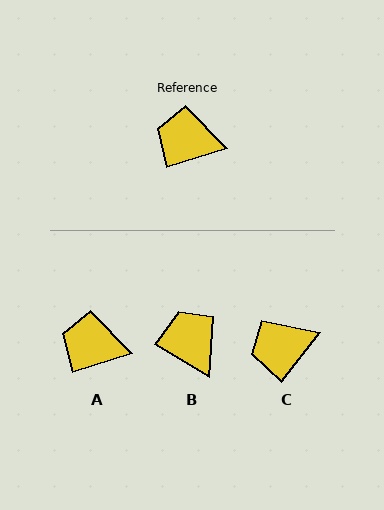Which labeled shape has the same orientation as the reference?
A.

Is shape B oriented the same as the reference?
No, it is off by about 48 degrees.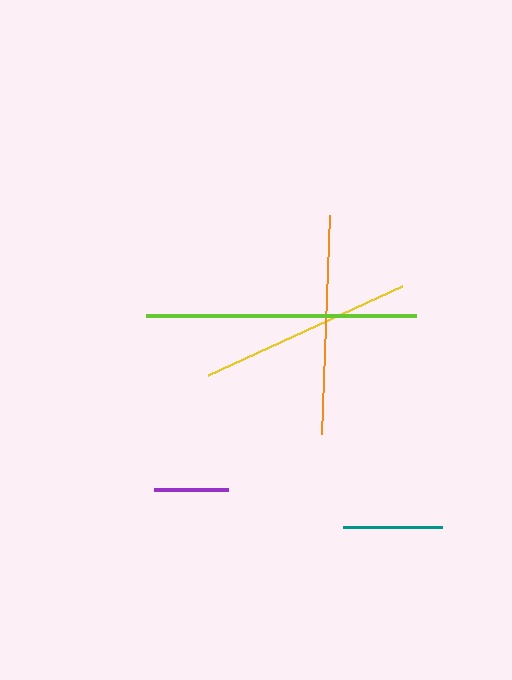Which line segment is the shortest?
The purple line is the shortest at approximately 74 pixels.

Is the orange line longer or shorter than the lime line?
The lime line is longer than the orange line.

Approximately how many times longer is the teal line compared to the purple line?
The teal line is approximately 1.3 times the length of the purple line.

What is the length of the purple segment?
The purple segment is approximately 74 pixels long.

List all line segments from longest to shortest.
From longest to shortest: lime, orange, yellow, teal, purple.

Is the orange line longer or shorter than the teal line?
The orange line is longer than the teal line.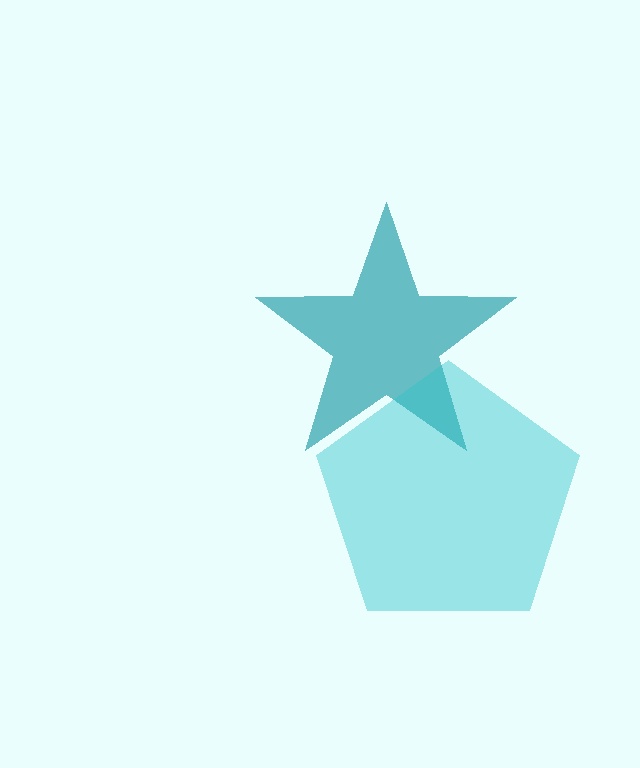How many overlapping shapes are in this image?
There are 2 overlapping shapes in the image.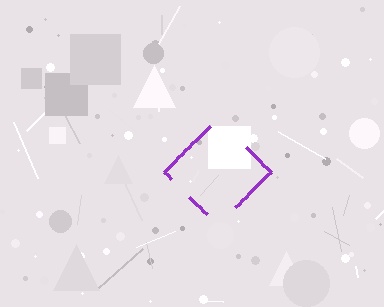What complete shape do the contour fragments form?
The contour fragments form a diamond.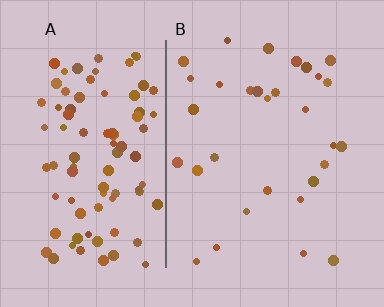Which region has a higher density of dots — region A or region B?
A (the left).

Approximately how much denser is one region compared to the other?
Approximately 3.1× — region A over region B.